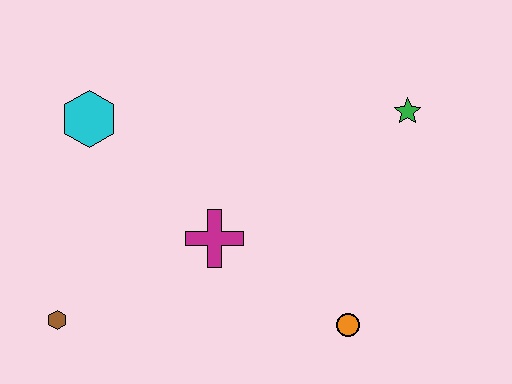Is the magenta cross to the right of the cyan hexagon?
Yes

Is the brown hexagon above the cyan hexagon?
No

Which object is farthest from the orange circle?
The cyan hexagon is farthest from the orange circle.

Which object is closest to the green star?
The orange circle is closest to the green star.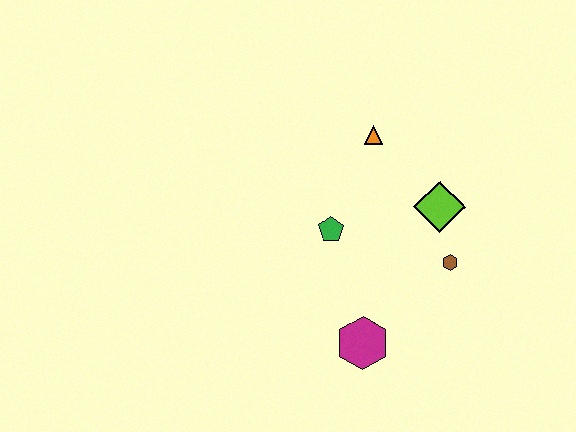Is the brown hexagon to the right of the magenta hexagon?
Yes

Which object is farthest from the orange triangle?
The magenta hexagon is farthest from the orange triangle.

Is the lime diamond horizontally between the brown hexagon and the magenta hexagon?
Yes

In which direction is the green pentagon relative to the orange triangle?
The green pentagon is below the orange triangle.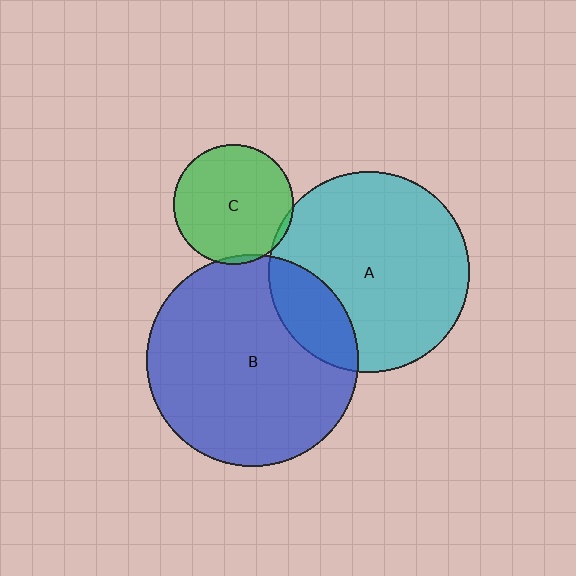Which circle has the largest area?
Circle B (blue).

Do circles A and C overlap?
Yes.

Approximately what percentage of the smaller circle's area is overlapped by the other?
Approximately 5%.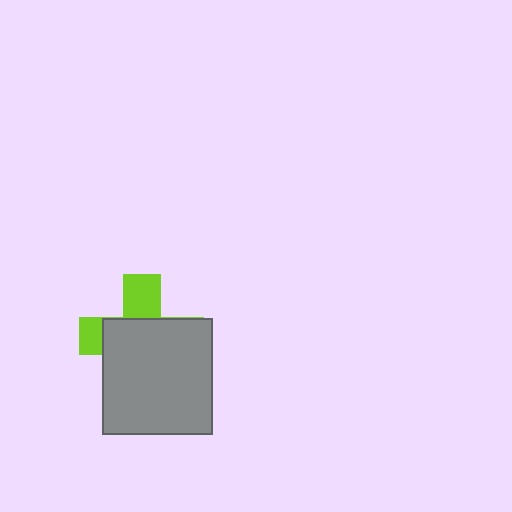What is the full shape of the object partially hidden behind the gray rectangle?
The partially hidden object is a lime cross.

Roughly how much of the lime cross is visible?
A small part of it is visible (roughly 31%).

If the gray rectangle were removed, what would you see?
You would see the complete lime cross.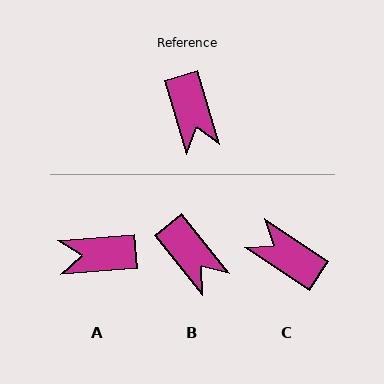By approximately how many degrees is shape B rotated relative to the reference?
Approximately 23 degrees counter-clockwise.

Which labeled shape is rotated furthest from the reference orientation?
C, about 140 degrees away.